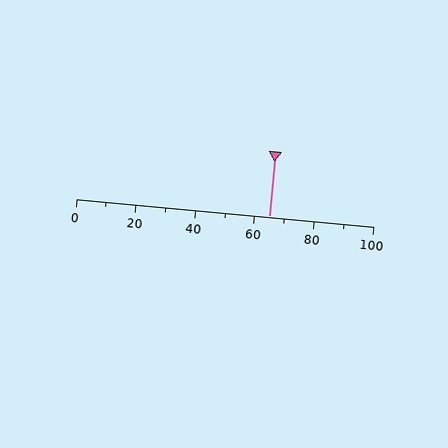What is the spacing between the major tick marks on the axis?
The major ticks are spaced 20 apart.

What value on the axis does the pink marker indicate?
The marker indicates approximately 65.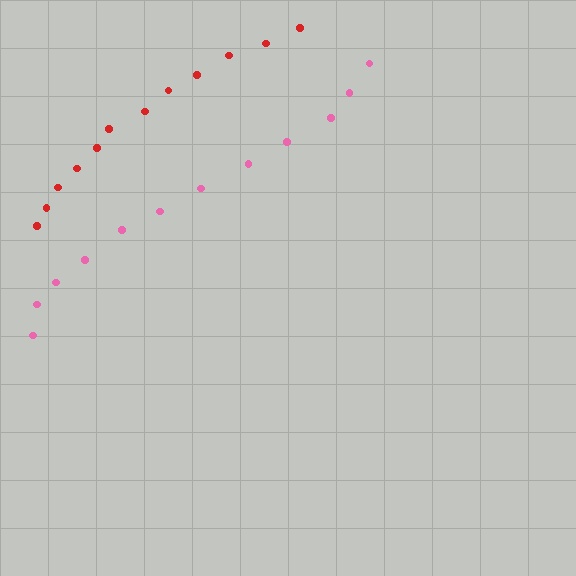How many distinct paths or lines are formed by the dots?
There are 2 distinct paths.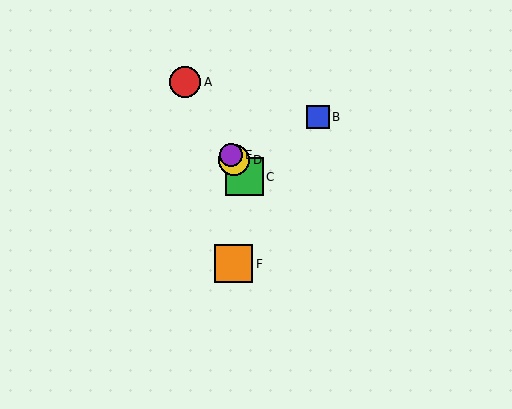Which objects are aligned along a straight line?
Objects A, C, D, E are aligned along a straight line.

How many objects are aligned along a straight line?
4 objects (A, C, D, E) are aligned along a straight line.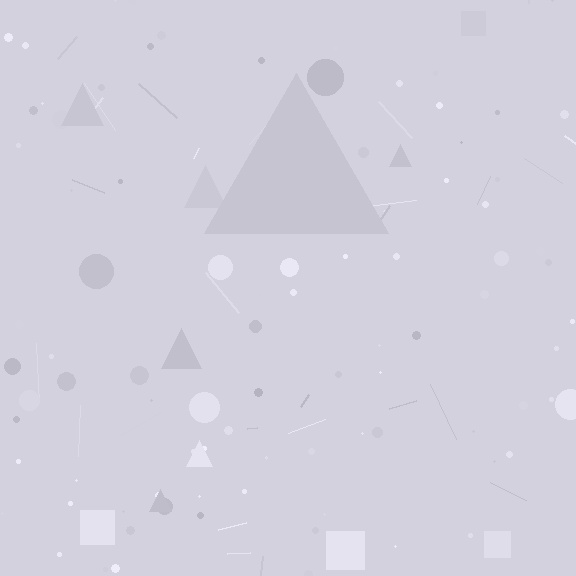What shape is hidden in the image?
A triangle is hidden in the image.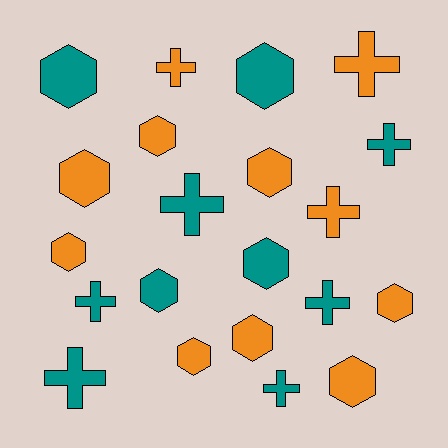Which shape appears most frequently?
Hexagon, with 12 objects.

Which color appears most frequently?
Orange, with 11 objects.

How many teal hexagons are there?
There are 4 teal hexagons.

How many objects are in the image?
There are 21 objects.